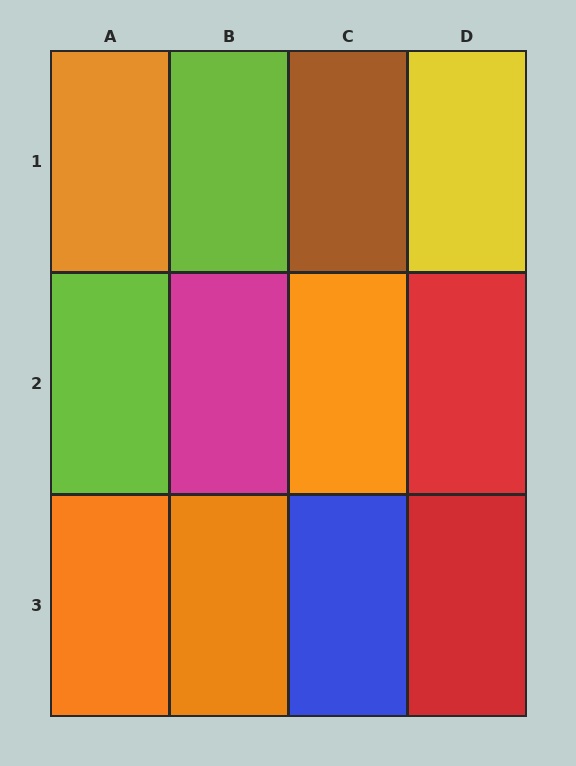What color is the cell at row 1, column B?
Lime.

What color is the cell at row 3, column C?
Blue.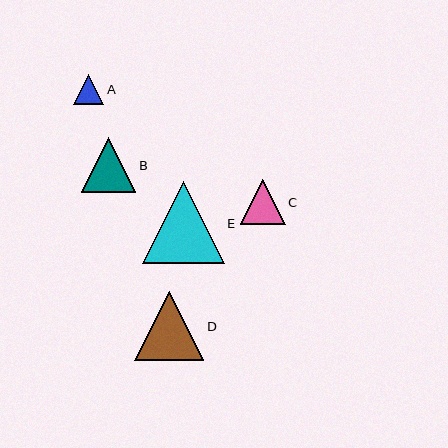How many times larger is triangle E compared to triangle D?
Triangle E is approximately 1.2 times the size of triangle D.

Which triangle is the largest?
Triangle E is the largest with a size of approximately 82 pixels.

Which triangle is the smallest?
Triangle A is the smallest with a size of approximately 30 pixels.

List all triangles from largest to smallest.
From largest to smallest: E, D, B, C, A.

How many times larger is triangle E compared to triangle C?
Triangle E is approximately 1.8 times the size of triangle C.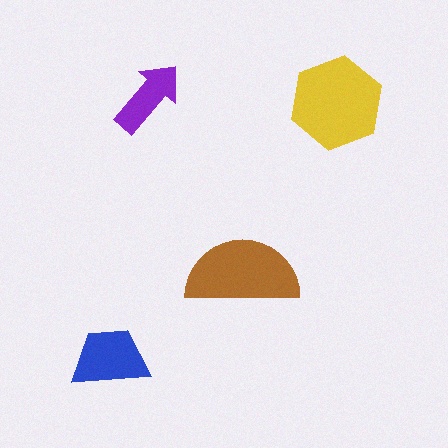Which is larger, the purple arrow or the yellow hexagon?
The yellow hexagon.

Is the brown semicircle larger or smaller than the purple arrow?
Larger.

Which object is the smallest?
The purple arrow.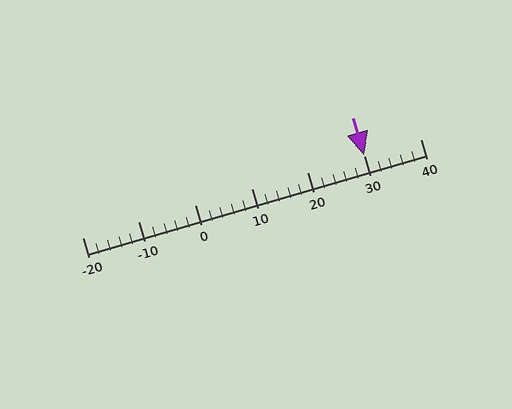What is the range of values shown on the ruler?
The ruler shows values from -20 to 40.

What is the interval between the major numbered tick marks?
The major tick marks are spaced 10 units apart.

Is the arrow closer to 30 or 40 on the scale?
The arrow is closer to 30.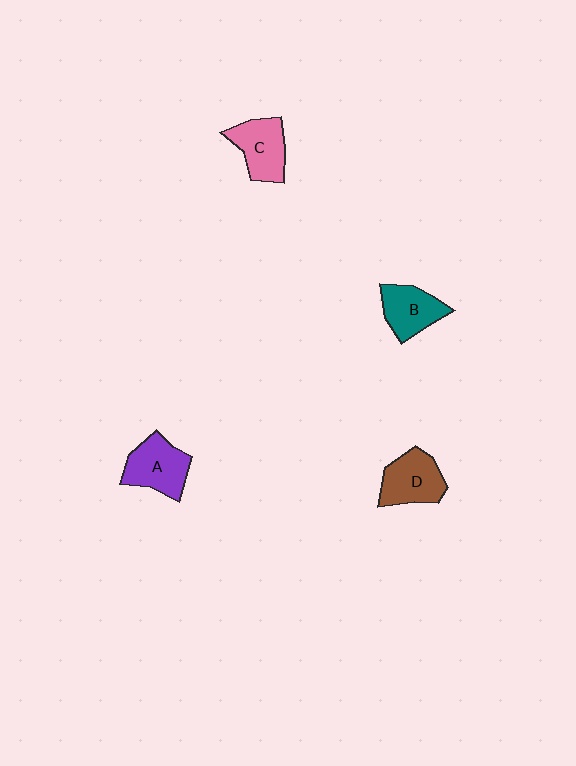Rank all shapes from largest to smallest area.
From largest to smallest: A (purple), D (brown), C (pink), B (teal).